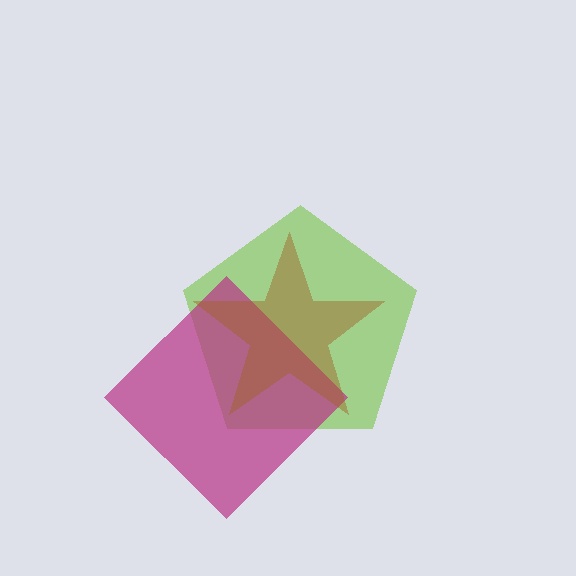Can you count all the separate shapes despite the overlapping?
Yes, there are 3 separate shapes.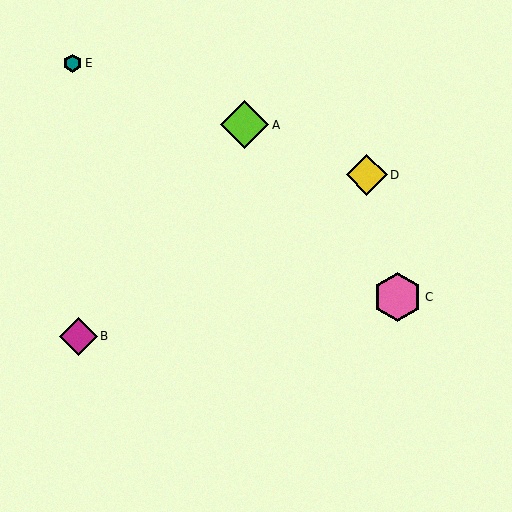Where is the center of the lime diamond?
The center of the lime diamond is at (245, 125).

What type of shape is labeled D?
Shape D is a yellow diamond.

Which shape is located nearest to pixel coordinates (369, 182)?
The yellow diamond (labeled D) at (367, 175) is nearest to that location.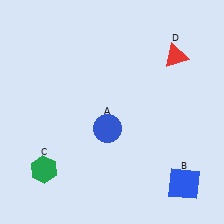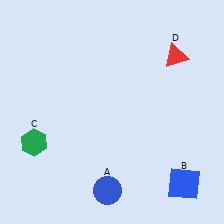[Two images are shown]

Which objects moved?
The objects that moved are: the blue circle (A), the green hexagon (C).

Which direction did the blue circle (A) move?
The blue circle (A) moved down.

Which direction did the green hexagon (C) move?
The green hexagon (C) moved up.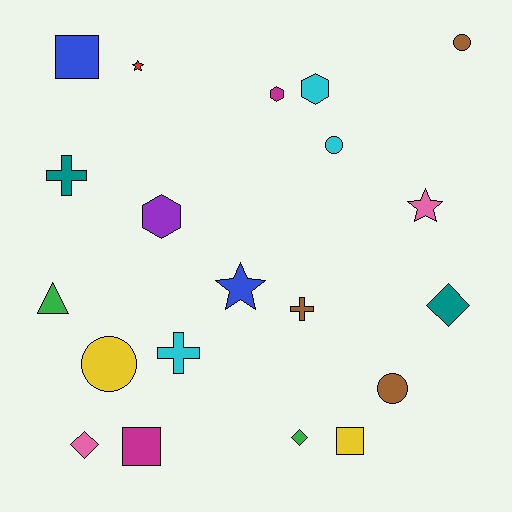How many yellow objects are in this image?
There are 2 yellow objects.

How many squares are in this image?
There are 3 squares.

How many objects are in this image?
There are 20 objects.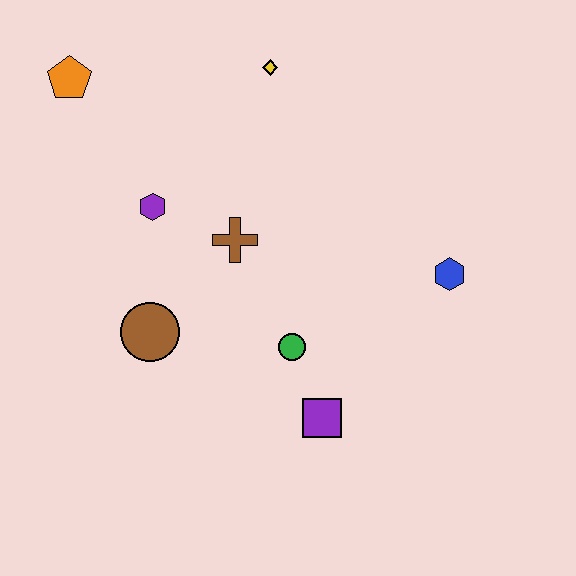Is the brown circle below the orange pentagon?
Yes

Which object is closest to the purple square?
The green circle is closest to the purple square.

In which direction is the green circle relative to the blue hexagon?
The green circle is to the left of the blue hexagon.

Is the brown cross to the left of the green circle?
Yes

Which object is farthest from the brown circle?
The blue hexagon is farthest from the brown circle.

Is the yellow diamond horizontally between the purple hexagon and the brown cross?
No